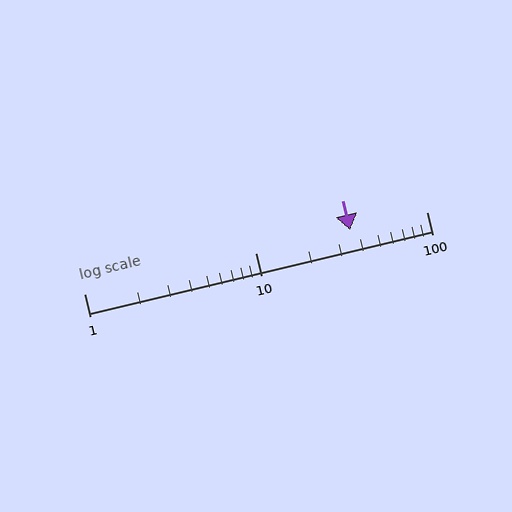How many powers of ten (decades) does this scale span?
The scale spans 2 decades, from 1 to 100.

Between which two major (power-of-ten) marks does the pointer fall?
The pointer is between 10 and 100.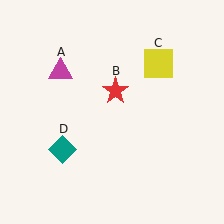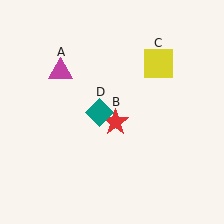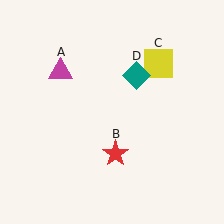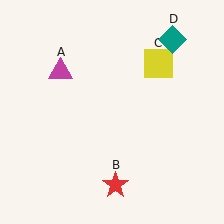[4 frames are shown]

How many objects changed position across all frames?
2 objects changed position: red star (object B), teal diamond (object D).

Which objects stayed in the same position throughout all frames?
Magenta triangle (object A) and yellow square (object C) remained stationary.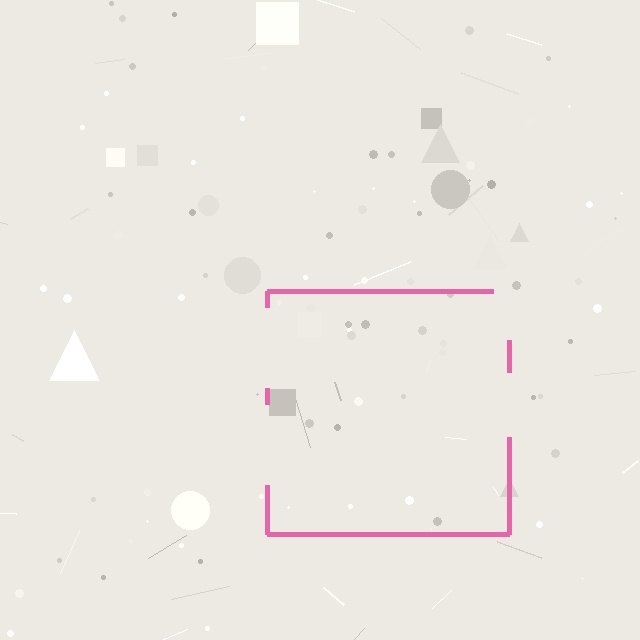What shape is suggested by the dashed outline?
The dashed outline suggests a square.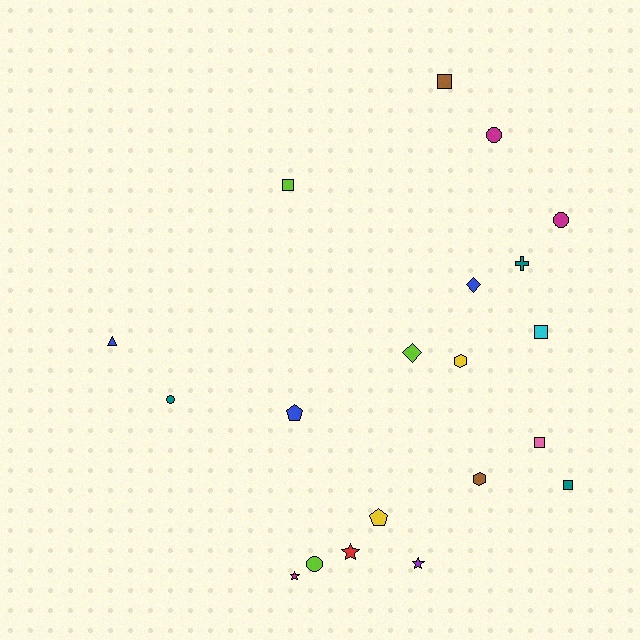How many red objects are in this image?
There is 1 red object.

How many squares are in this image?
There are 5 squares.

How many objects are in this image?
There are 20 objects.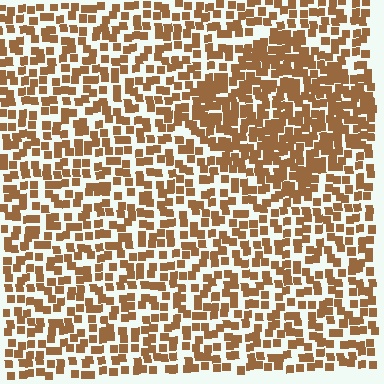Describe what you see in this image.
The image contains small brown elements arranged at two different densities. A diamond-shaped region is visible where the elements are more densely packed than the surrounding area.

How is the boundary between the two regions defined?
The boundary is defined by a change in element density (approximately 1.7x ratio). All elements are the same color, size, and shape.